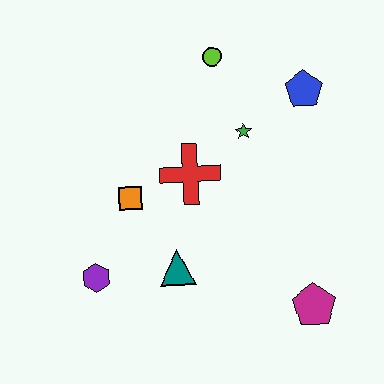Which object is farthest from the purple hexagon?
The blue pentagon is farthest from the purple hexagon.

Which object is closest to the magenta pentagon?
The teal triangle is closest to the magenta pentagon.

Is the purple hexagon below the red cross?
Yes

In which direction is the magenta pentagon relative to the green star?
The magenta pentagon is below the green star.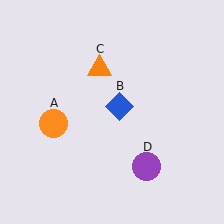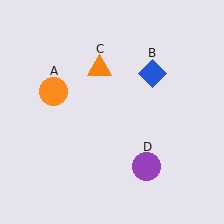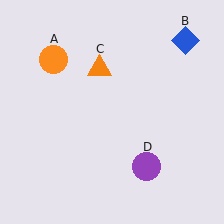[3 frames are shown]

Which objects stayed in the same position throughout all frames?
Orange triangle (object C) and purple circle (object D) remained stationary.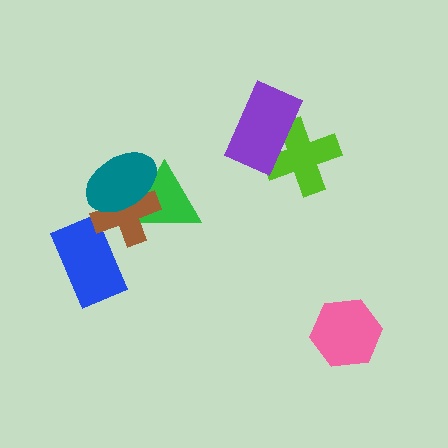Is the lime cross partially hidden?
Yes, it is partially covered by another shape.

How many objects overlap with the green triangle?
2 objects overlap with the green triangle.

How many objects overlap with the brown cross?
3 objects overlap with the brown cross.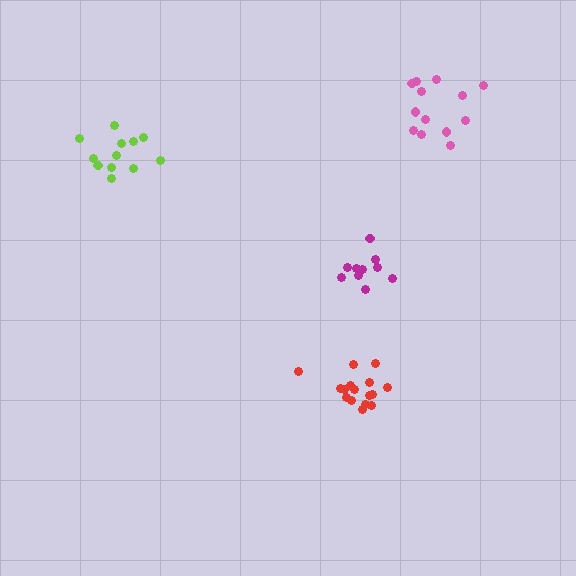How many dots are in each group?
Group 1: 10 dots, Group 2: 13 dots, Group 3: 16 dots, Group 4: 12 dots (51 total).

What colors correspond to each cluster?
The clusters are colored: magenta, pink, red, lime.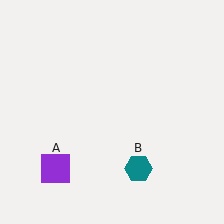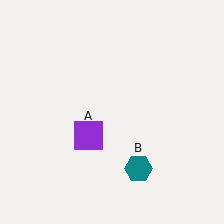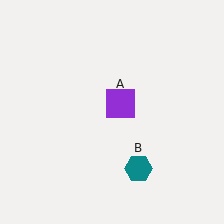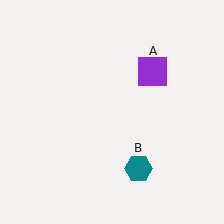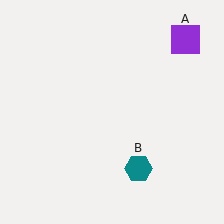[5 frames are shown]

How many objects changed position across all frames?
1 object changed position: purple square (object A).